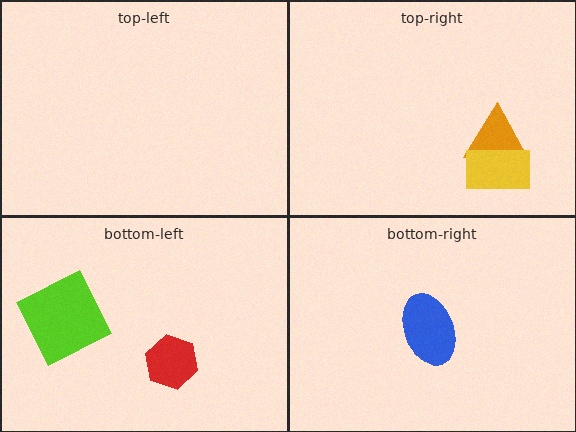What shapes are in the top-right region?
The orange triangle, the yellow rectangle.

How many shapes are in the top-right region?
2.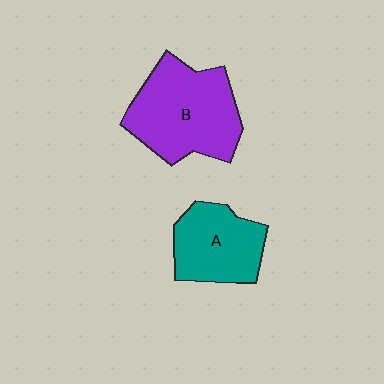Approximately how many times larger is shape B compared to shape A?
Approximately 1.5 times.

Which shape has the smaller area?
Shape A (teal).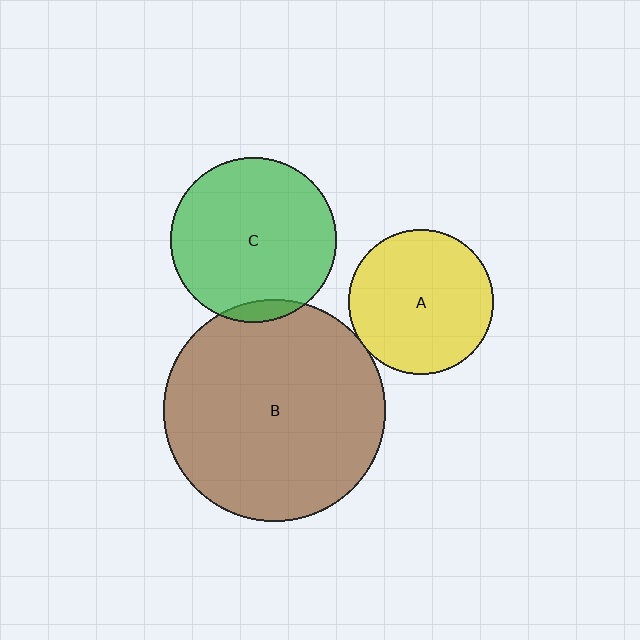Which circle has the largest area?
Circle B (brown).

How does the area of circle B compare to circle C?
Approximately 1.8 times.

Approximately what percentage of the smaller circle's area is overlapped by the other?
Approximately 5%.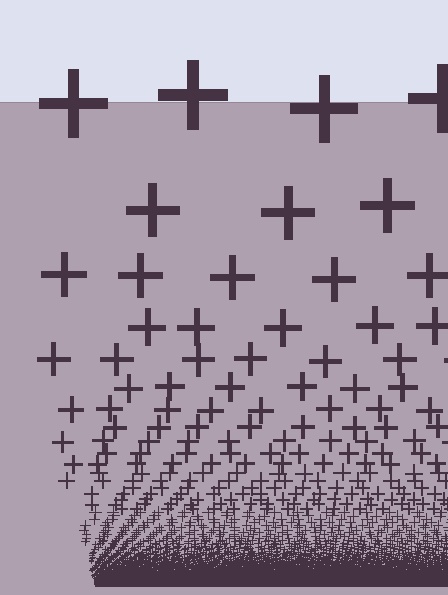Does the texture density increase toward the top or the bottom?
Density increases toward the bottom.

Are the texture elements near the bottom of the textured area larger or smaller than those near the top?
Smaller. The gradient is inverted — elements near the bottom are smaller and denser.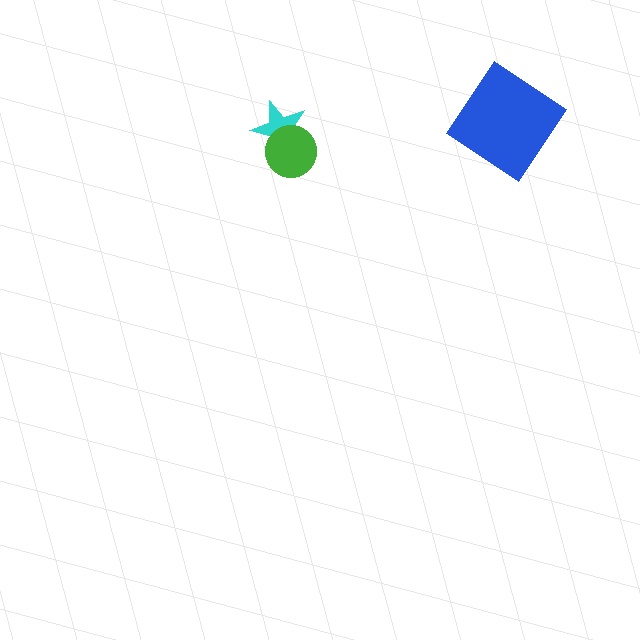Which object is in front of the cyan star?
The green circle is in front of the cyan star.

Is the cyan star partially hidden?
Yes, it is partially covered by another shape.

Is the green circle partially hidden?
No, no other shape covers it.